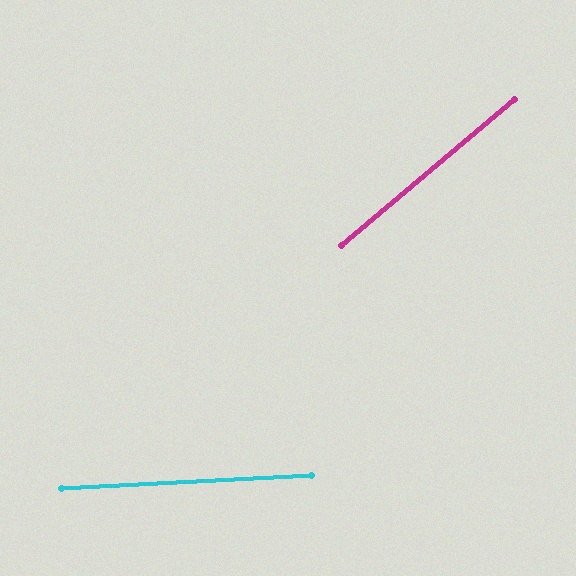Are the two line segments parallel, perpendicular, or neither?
Neither parallel nor perpendicular — they differ by about 37°.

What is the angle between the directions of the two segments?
Approximately 37 degrees.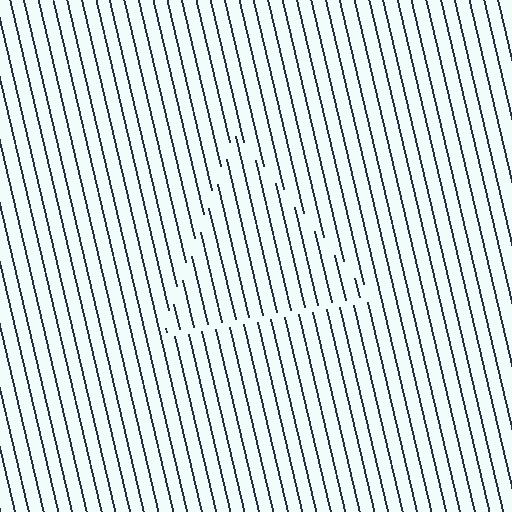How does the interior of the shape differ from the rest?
The interior of the shape contains the same grating, shifted by half a period — the contour is defined by the phase discontinuity where line-ends from the inner and outer gratings abut.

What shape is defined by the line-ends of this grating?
An illusory triangle. The interior of the shape contains the same grating, shifted by half a period — the contour is defined by the phase discontinuity where line-ends from the inner and outer gratings abut.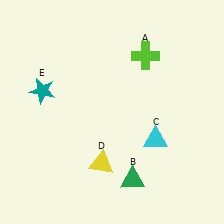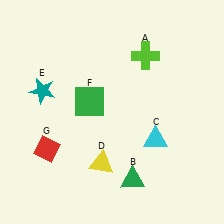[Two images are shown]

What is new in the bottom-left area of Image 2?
A red diamond (G) was added in the bottom-left area of Image 2.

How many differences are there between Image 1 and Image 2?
There are 2 differences between the two images.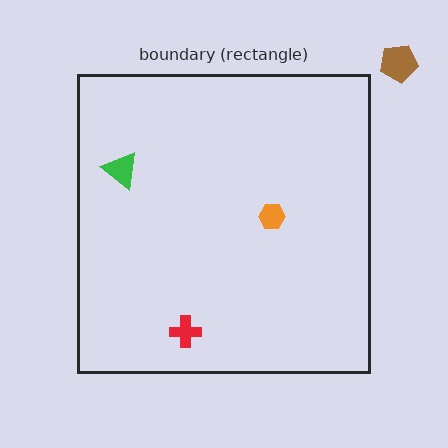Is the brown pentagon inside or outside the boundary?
Outside.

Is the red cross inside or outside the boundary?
Inside.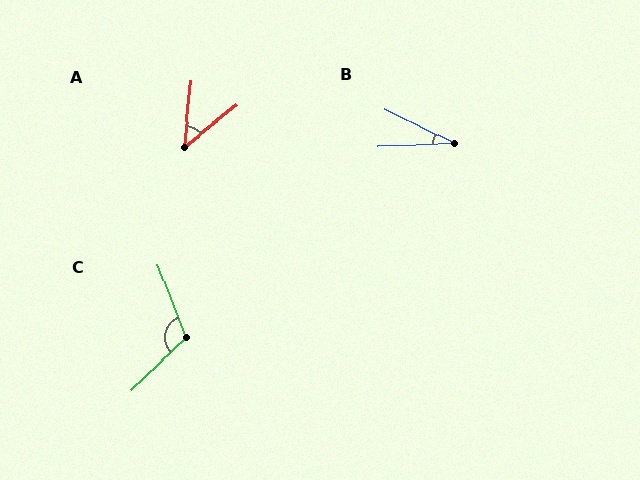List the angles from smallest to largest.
B (29°), A (46°), C (112°).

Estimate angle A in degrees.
Approximately 46 degrees.